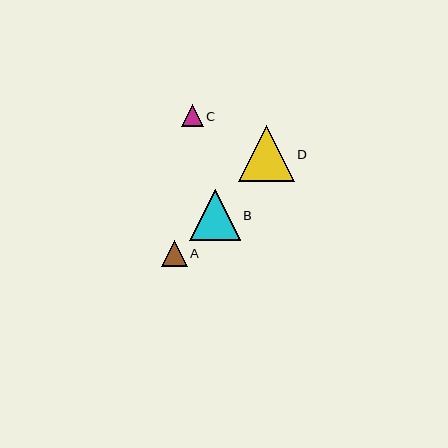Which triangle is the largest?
Triangle D is the largest with a size of approximately 56 pixels.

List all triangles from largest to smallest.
From largest to smallest: D, B, A, C.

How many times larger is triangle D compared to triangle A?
Triangle D is approximately 2.2 times the size of triangle A.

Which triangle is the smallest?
Triangle C is the smallest with a size of approximately 22 pixels.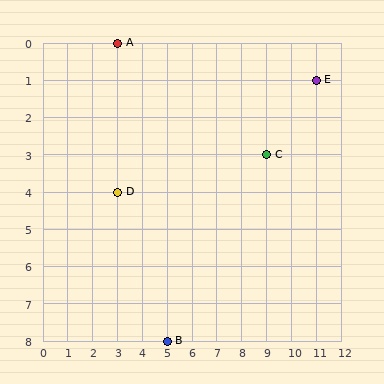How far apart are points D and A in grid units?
Points D and A are 4 rows apart.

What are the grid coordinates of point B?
Point B is at grid coordinates (5, 8).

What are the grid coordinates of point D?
Point D is at grid coordinates (3, 4).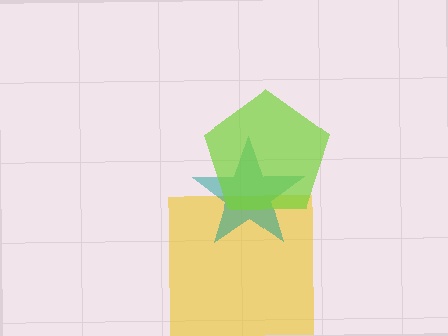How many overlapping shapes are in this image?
There are 3 overlapping shapes in the image.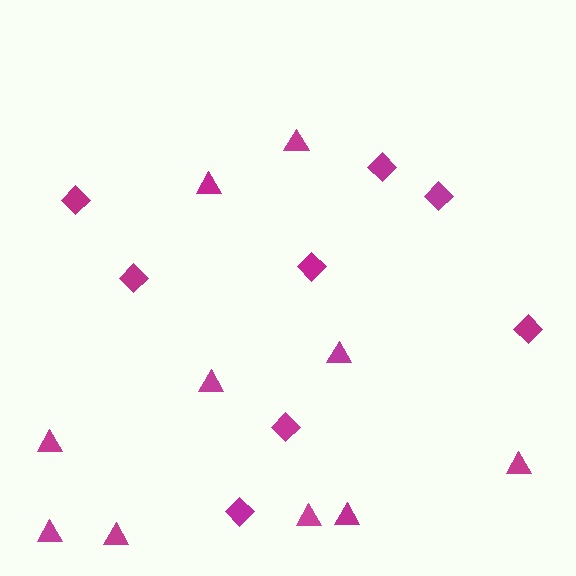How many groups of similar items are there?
There are 2 groups: one group of triangles (10) and one group of diamonds (8).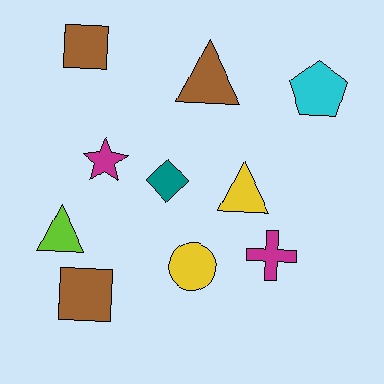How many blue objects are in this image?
There are no blue objects.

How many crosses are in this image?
There is 1 cross.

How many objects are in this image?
There are 10 objects.